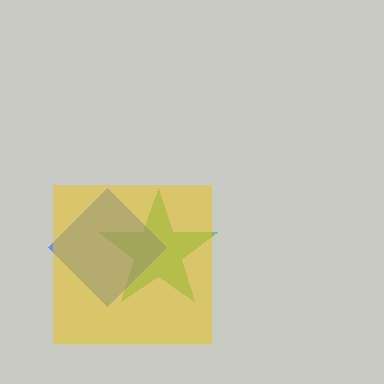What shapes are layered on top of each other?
The layered shapes are: a green star, a blue diamond, a yellow square.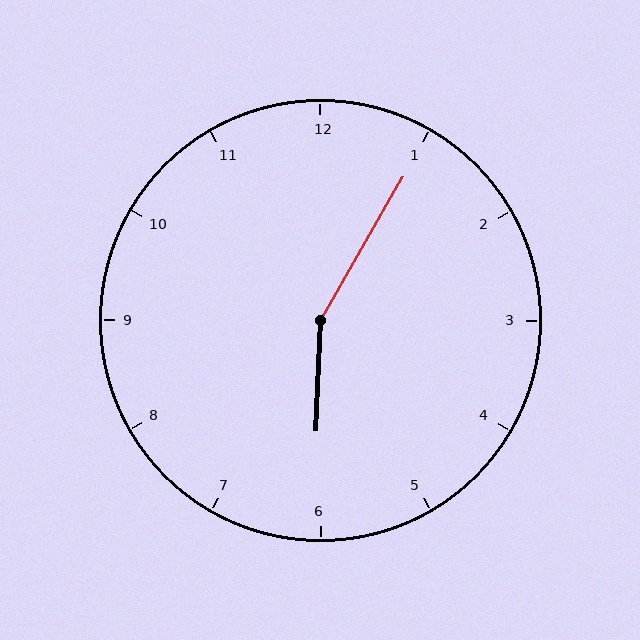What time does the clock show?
6:05.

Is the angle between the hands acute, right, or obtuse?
It is obtuse.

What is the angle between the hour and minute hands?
Approximately 152 degrees.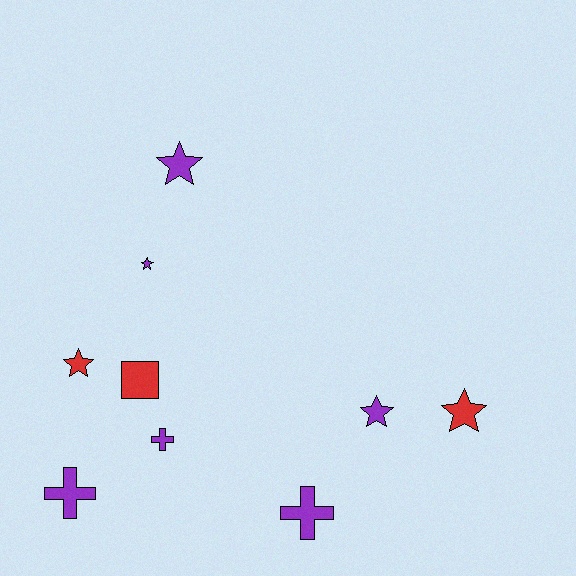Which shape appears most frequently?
Star, with 5 objects.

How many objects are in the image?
There are 9 objects.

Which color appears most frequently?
Purple, with 6 objects.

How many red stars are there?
There are 2 red stars.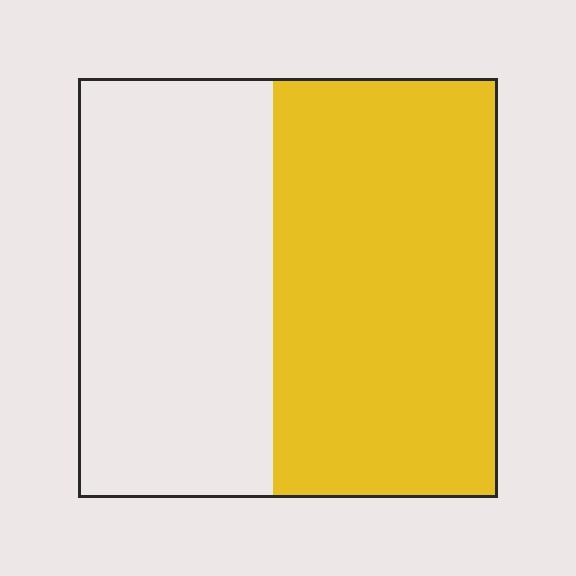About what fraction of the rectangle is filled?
About one half (1/2).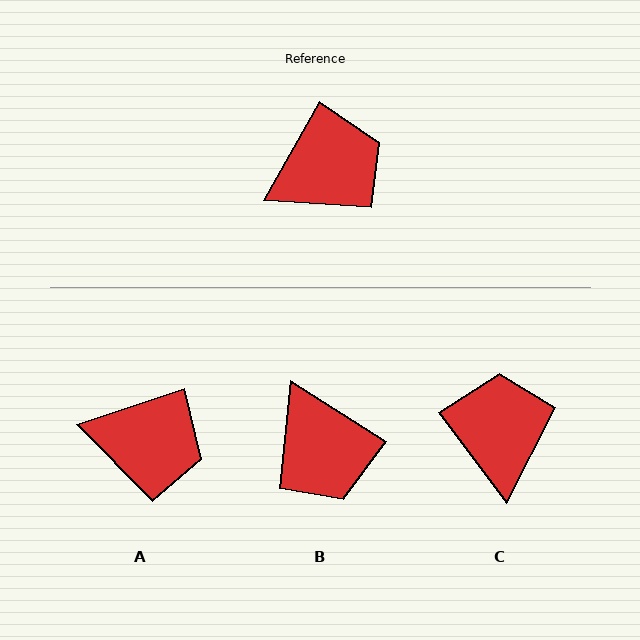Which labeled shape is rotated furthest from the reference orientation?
B, about 93 degrees away.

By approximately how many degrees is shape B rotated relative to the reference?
Approximately 93 degrees clockwise.